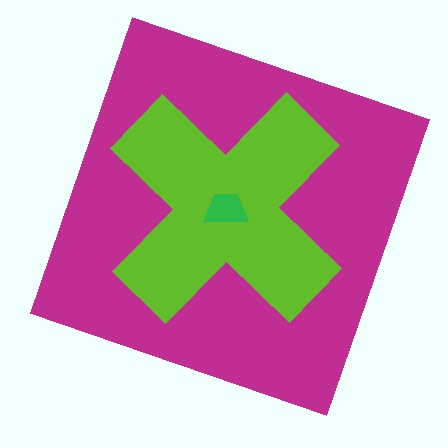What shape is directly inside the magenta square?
The lime cross.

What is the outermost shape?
The magenta square.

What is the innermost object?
The green trapezoid.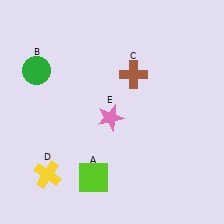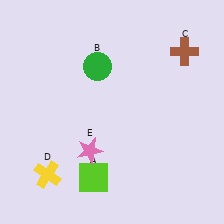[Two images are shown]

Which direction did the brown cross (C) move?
The brown cross (C) moved right.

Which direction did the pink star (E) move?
The pink star (E) moved down.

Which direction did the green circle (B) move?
The green circle (B) moved right.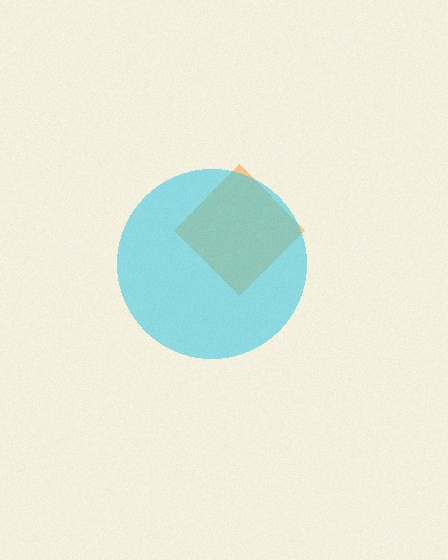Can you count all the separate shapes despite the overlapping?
Yes, there are 2 separate shapes.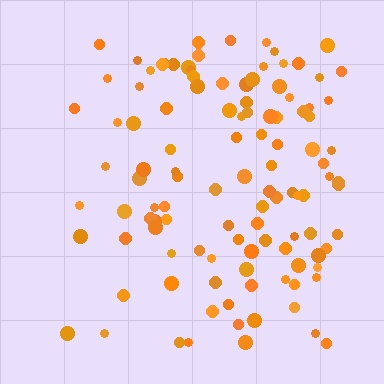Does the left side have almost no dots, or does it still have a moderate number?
Still a moderate number, just noticeably fewer than the right.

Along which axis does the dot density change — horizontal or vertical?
Horizontal.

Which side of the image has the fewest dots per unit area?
The left.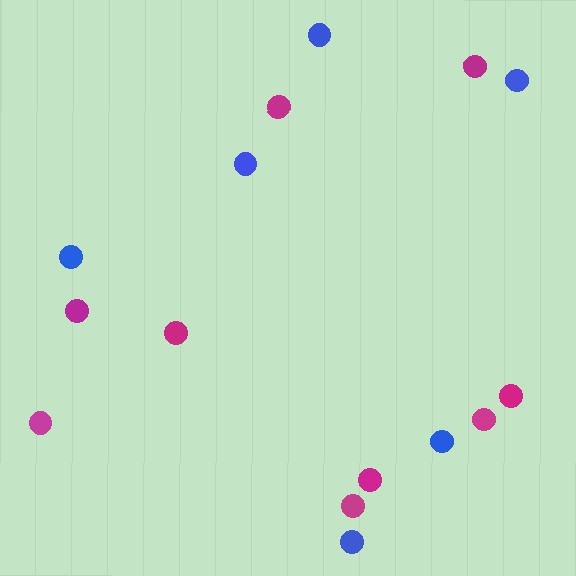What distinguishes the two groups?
There are 2 groups: one group of blue circles (6) and one group of magenta circles (9).